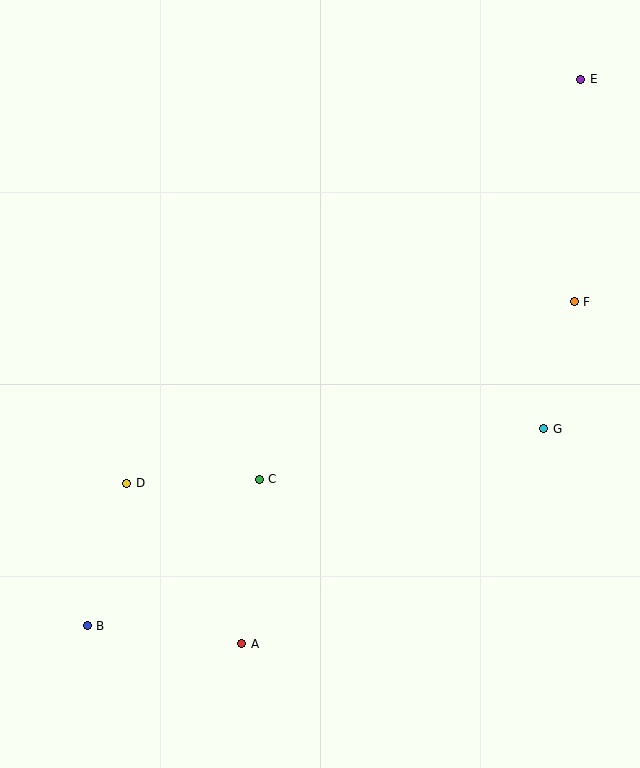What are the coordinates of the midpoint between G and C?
The midpoint between G and C is at (402, 454).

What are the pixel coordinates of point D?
Point D is at (127, 483).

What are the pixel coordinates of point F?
Point F is at (574, 302).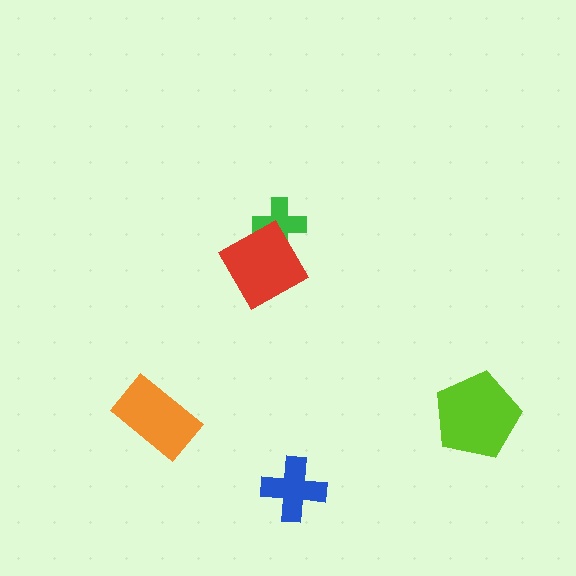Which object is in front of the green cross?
The red diamond is in front of the green cross.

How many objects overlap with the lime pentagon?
0 objects overlap with the lime pentagon.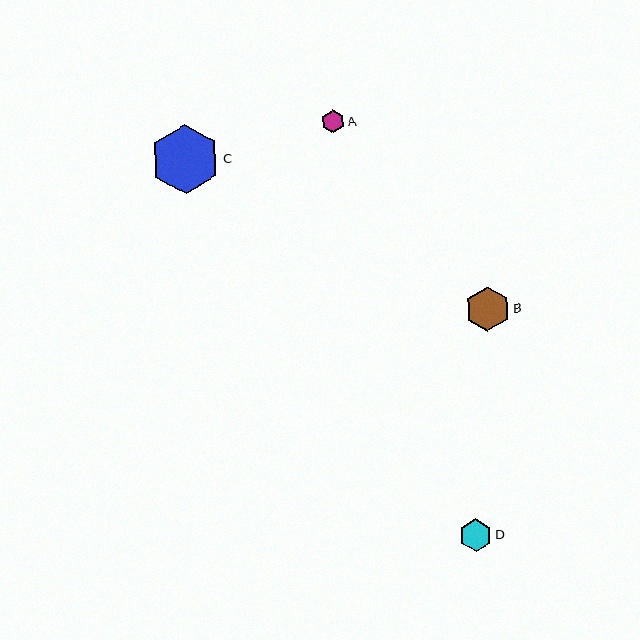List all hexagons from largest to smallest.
From largest to smallest: C, B, D, A.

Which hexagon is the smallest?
Hexagon A is the smallest with a size of approximately 23 pixels.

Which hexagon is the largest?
Hexagon C is the largest with a size of approximately 69 pixels.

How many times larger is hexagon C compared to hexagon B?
Hexagon C is approximately 1.6 times the size of hexagon B.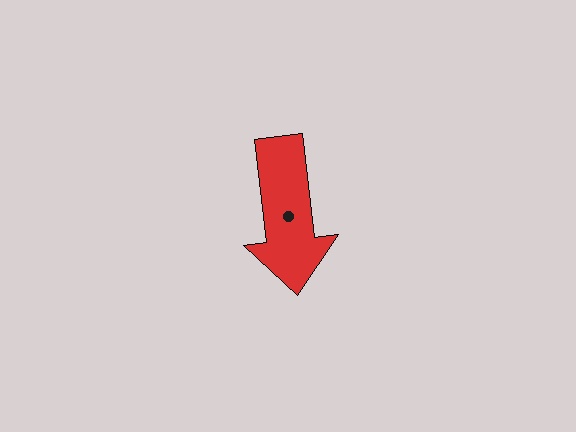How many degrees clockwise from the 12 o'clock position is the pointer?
Approximately 173 degrees.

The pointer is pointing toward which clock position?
Roughly 6 o'clock.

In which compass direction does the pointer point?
South.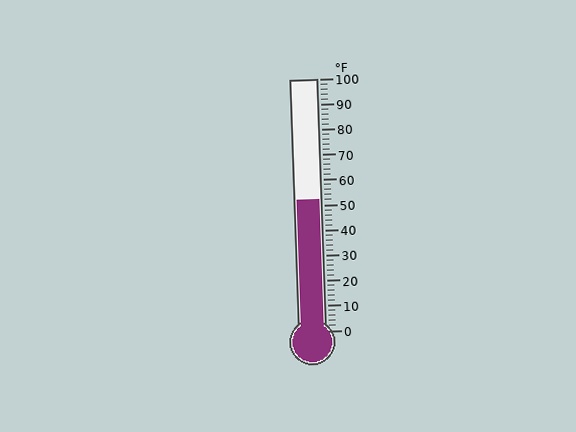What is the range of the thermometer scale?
The thermometer scale ranges from 0°F to 100°F.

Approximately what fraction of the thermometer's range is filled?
The thermometer is filled to approximately 50% of its range.